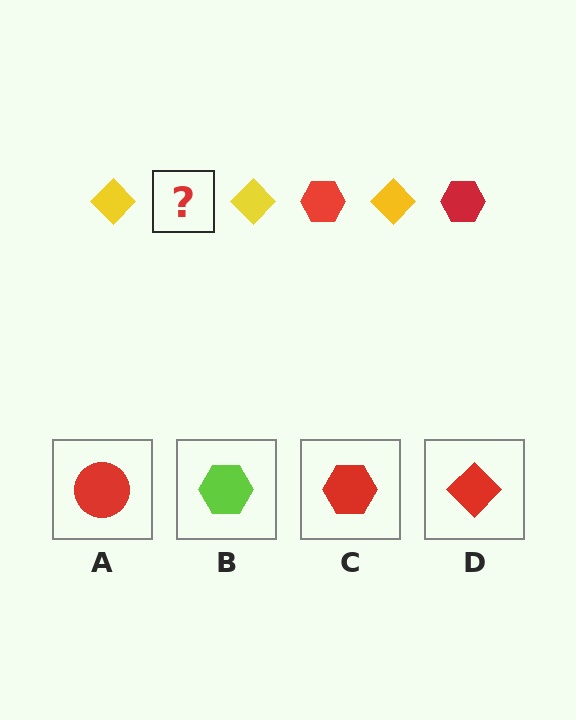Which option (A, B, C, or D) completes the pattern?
C.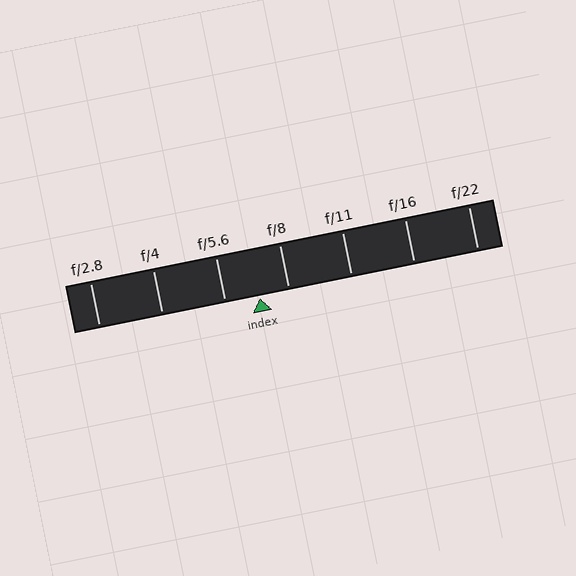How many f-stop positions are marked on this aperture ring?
There are 7 f-stop positions marked.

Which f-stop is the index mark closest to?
The index mark is closest to f/8.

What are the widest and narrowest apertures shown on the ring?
The widest aperture shown is f/2.8 and the narrowest is f/22.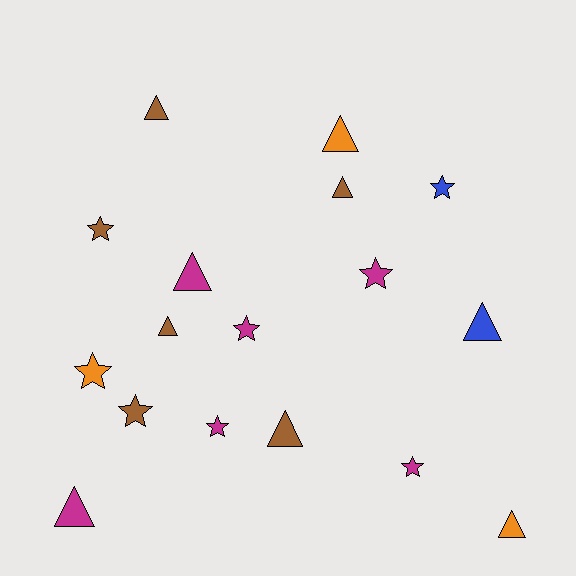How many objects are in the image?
There are 17 objects.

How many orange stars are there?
There is 1 orange star.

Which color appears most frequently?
Magenta, with 6 objects.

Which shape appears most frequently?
Triangle, with 9 objects.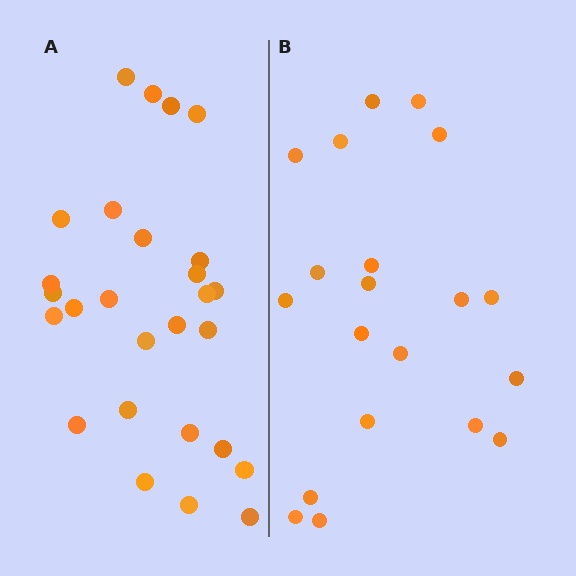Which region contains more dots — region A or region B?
Region A (the left region) has more dots.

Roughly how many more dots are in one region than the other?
Region A has roughly 8 or so more dots than region B.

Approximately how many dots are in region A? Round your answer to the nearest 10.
About 30 dots. (The exact count is 27, which rounds to 30.)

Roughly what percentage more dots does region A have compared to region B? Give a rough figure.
About 35% more.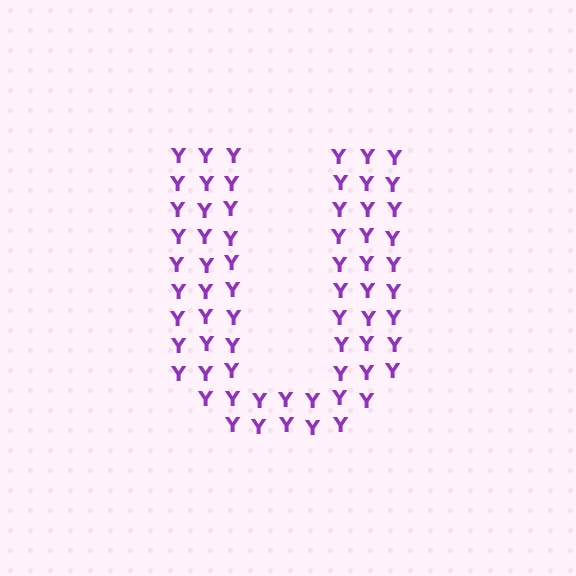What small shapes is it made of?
It is made of small letter Y's.